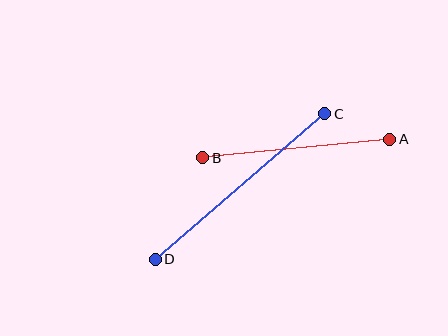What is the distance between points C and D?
The distance is approximately 223 pixels.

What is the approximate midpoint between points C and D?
The midpoint is at approximately (240, 186) pixels.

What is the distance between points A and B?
The distance is approximately 188 pixels.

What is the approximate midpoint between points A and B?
The midpoint is at approximately (296, 149) pixels.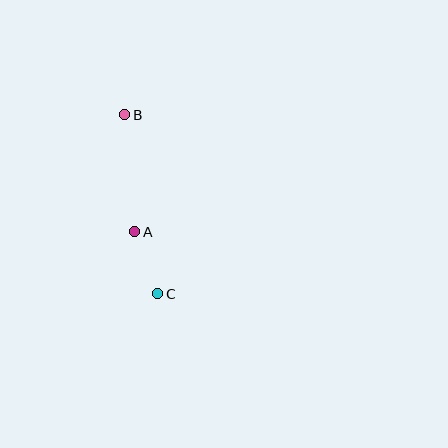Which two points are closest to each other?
Points A and C are closest to each other.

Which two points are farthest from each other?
Points B and C are farthest from each other.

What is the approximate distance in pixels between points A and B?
The distance between A and B is approximately 118 pixels.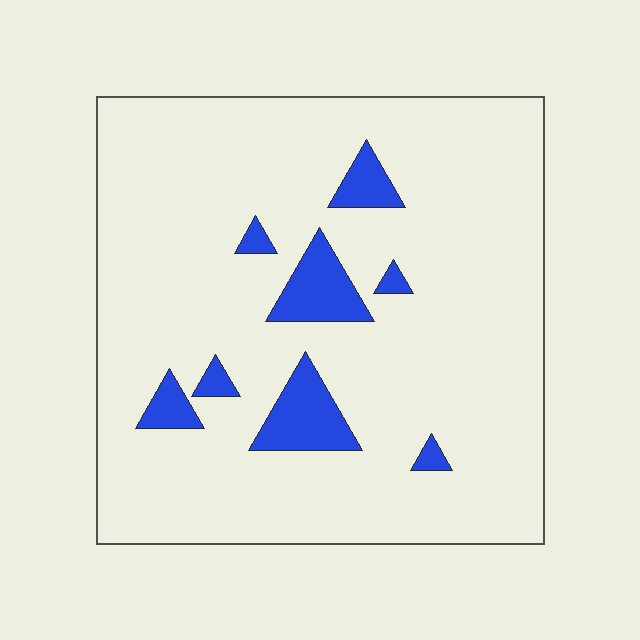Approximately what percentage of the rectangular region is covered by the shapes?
Approximately 10%.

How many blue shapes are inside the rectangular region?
8.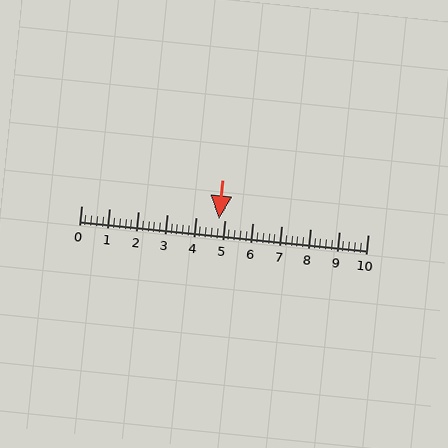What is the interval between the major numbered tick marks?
The major tick marks are spaced 1 units apart.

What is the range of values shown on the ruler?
The ruler shows values from 0 to 10.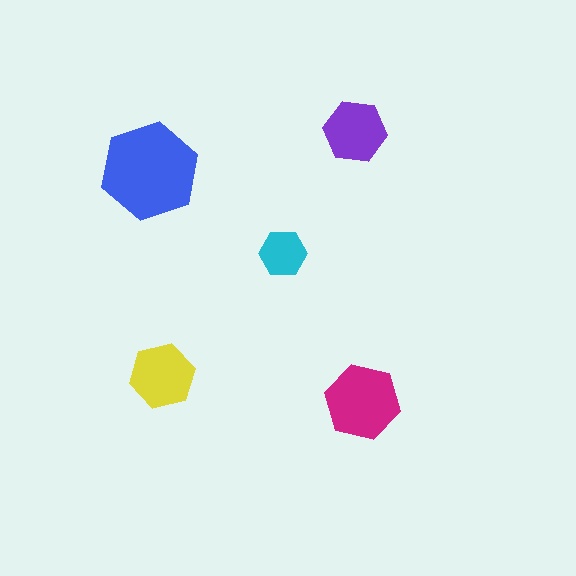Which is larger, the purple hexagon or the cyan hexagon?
The purple one.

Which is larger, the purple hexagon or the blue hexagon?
The blue one.